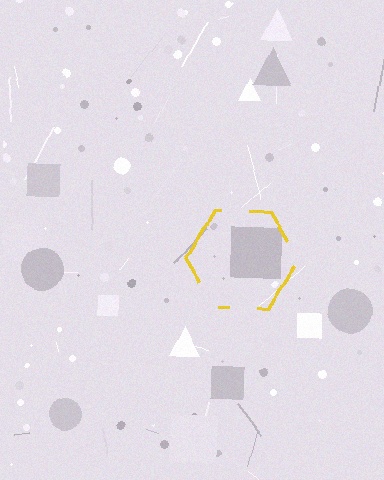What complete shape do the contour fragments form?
The contour fragments form a hexagon.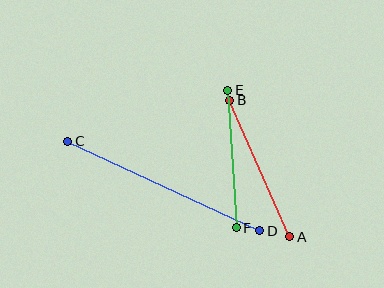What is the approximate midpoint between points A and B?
The midpoint is at approximately (260, 169) pixels.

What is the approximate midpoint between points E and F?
The midpoint is at approximately (232, 159) pixels.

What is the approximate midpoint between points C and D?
The midpoint is at approximately (164, 186) pixels.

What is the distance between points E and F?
The distance is approximately 138 pixels.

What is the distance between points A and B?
The distance is approximately 149 pixels.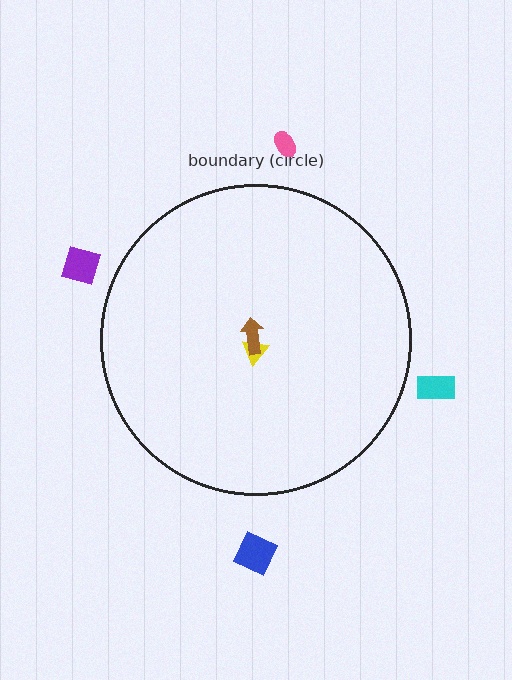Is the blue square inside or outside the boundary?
Outside.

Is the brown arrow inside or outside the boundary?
Inside.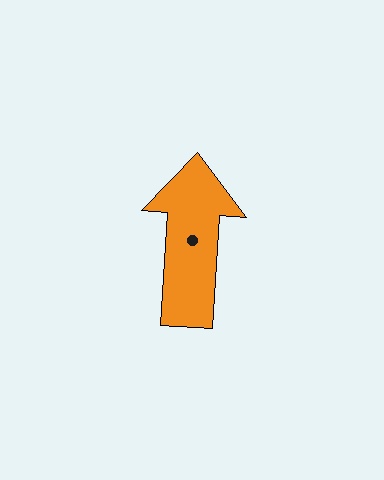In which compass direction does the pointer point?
North.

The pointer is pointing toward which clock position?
Roughly 12 o'clock.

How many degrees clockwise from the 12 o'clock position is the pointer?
Approximately 4 degrees.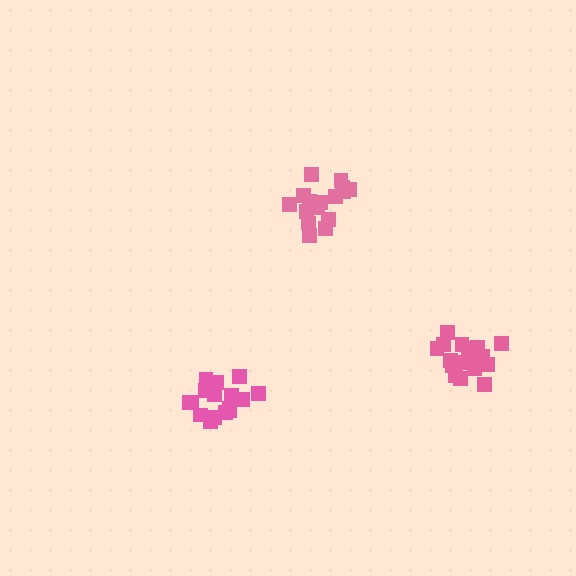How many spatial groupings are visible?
There are 3 spatial groupings.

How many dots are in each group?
Group 1: 18 dots, Group 2: 16 dots, Group 3: 18 dots (52 total).